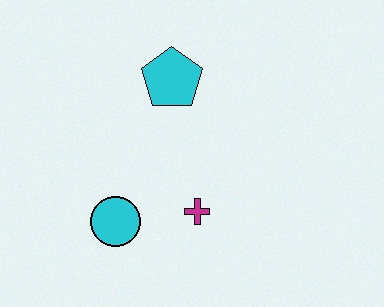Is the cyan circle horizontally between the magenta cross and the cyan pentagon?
No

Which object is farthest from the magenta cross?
The cyan pentagon is farthest from the magenta cross.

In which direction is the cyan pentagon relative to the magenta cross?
The cyan pentagon is above the magenta cross.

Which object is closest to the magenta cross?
The cyan circle is closest to the magenta cross.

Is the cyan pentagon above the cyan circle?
Yes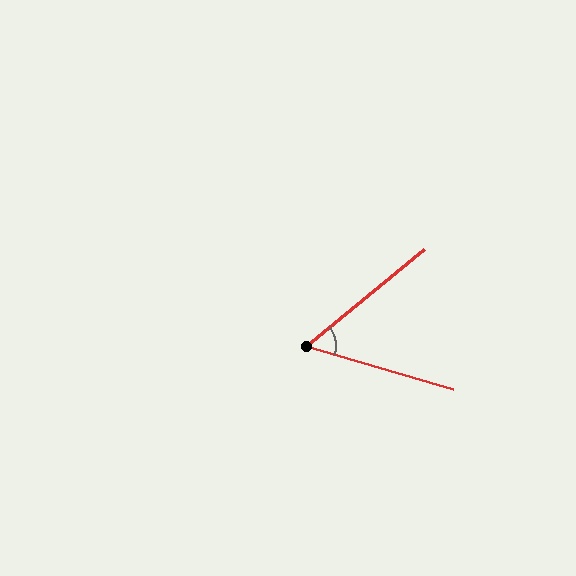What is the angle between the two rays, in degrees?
Approximately 56 degrees.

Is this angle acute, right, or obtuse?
It is acute.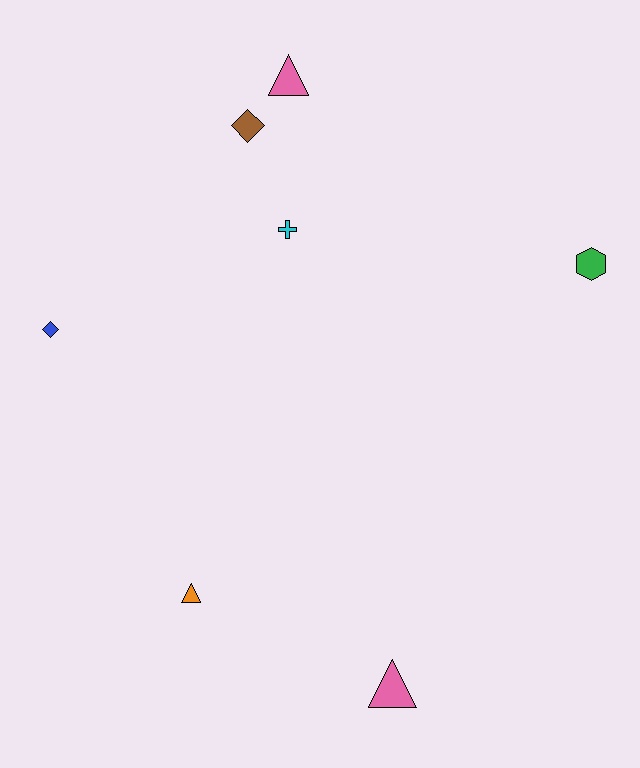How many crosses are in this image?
There is 1 cross.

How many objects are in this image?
There are 7 objects.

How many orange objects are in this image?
There is 1 orange object.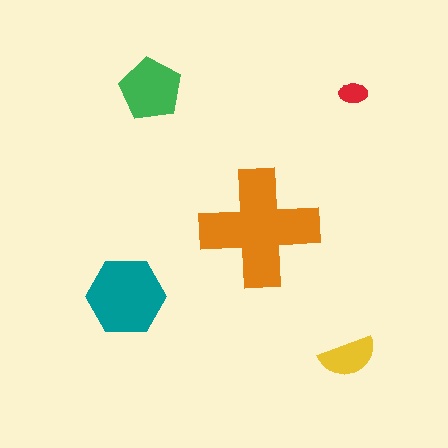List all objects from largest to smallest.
The orange cross, the teal hexagon, the green pentagon, the yellow semicircle, the red ellipse.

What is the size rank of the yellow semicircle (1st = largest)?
4th.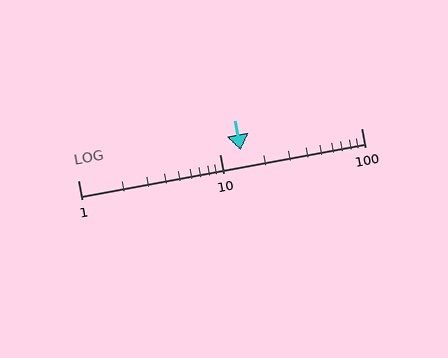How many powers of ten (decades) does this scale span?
The scale spans 2 decades, from 1 to 100.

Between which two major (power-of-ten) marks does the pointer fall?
The pointer is between 10 and 100.